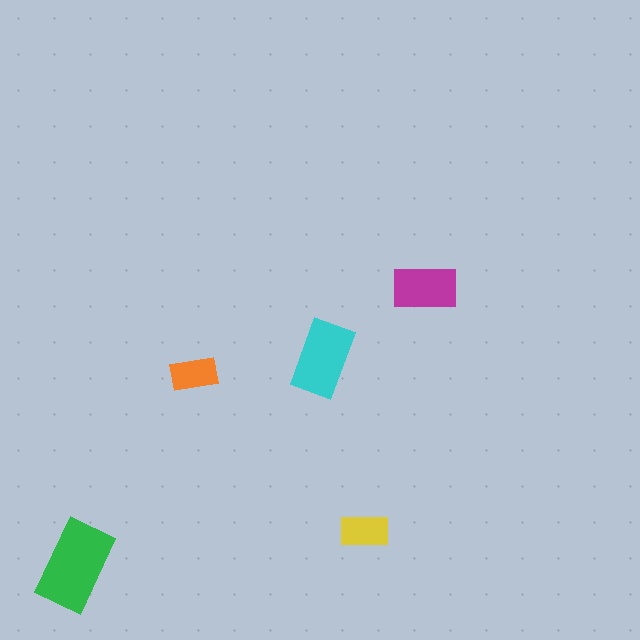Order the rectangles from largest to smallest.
the green one, the cyan one, the magenta one, the yellow one, the orange one.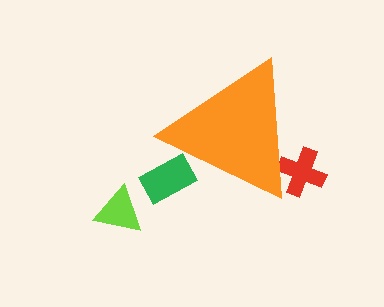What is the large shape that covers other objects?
An orange triangle.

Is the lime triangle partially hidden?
No, the lime triangle is fully visible.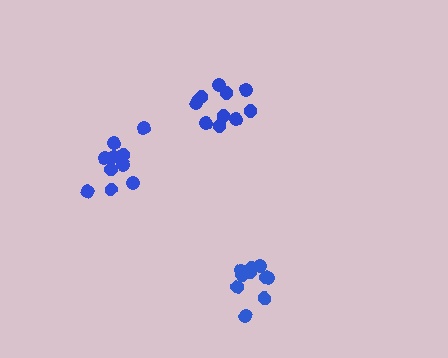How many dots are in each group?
Group 1: 11 dots, Group 2: 10 dots, Group 3: 10 dots (31 total).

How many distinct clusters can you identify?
There are 3 distinct clusters.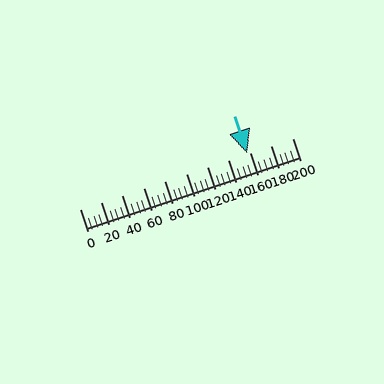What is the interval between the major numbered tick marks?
The major tick marks are spaced 20 units apart.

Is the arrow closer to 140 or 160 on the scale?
The arrow is closer to 160.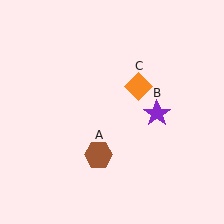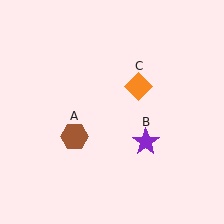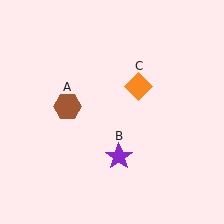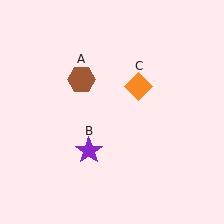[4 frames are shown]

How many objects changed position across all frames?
2 objects changed position: brown hexagon (object A), purple star (object B).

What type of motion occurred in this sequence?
The brown hexagon (object A), purple star (object B) rotated clockwise around the center of the scene.